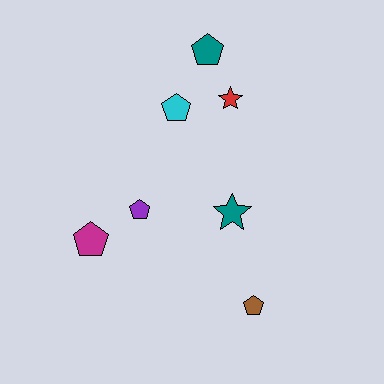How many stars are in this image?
There are 2 stars.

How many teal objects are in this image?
There are 2 teal objects.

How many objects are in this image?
There are 7 objects.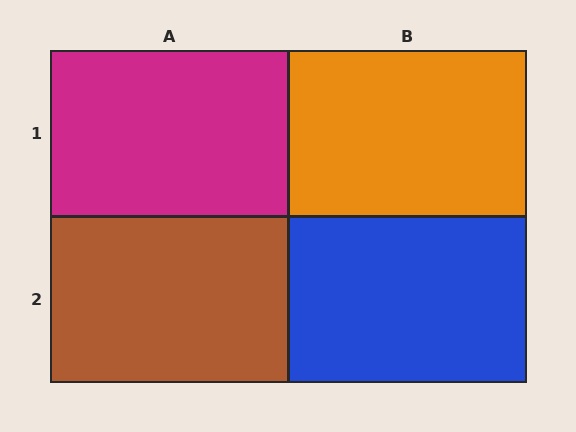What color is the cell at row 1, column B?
Orange.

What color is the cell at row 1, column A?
Magenta.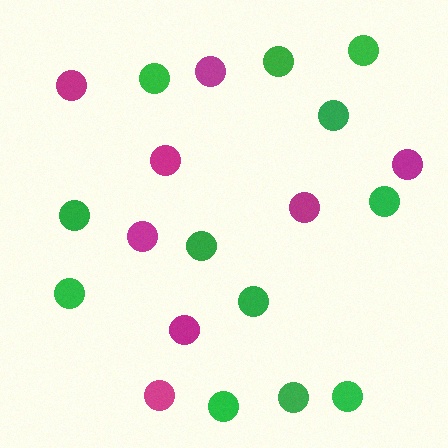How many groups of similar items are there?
There are 2 groups: one group of magenta circles (8) and one group of green circles (12).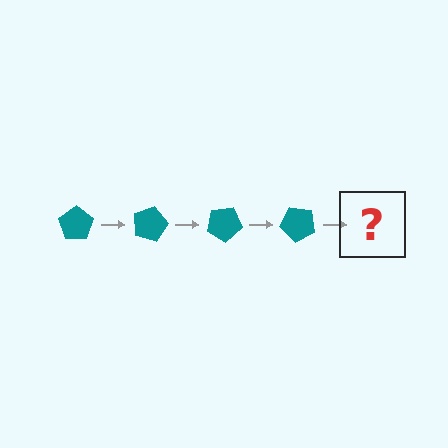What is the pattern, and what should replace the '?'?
The pattern is that the pentagon rotates 15 degrees each step. The '?' should be a teal pentagon rotated 60 degrees.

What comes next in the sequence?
The next element should be a teal pentagon rotated 60 degrees.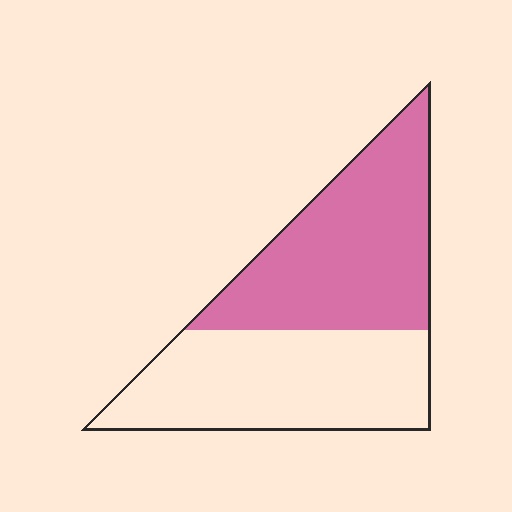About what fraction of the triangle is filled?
About one half (1/2).